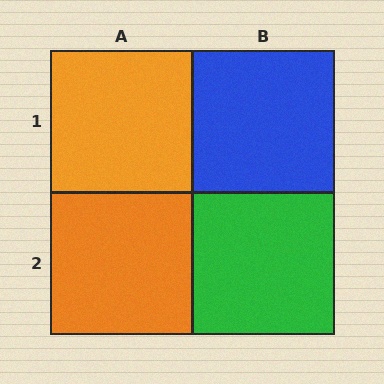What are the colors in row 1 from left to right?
Orange, blue.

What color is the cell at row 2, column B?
Green.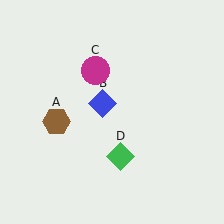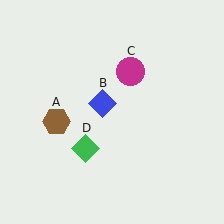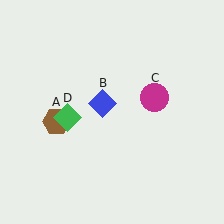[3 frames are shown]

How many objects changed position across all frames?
2 objects changed position: magenta circle (object C), green diamond (object D).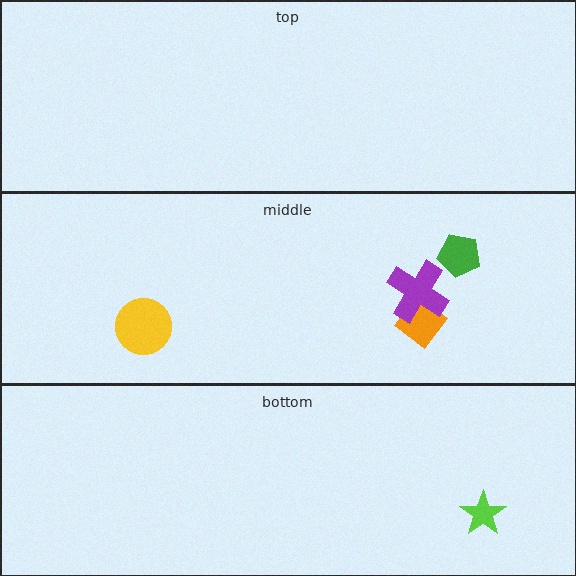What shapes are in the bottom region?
The lime star.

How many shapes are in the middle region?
4.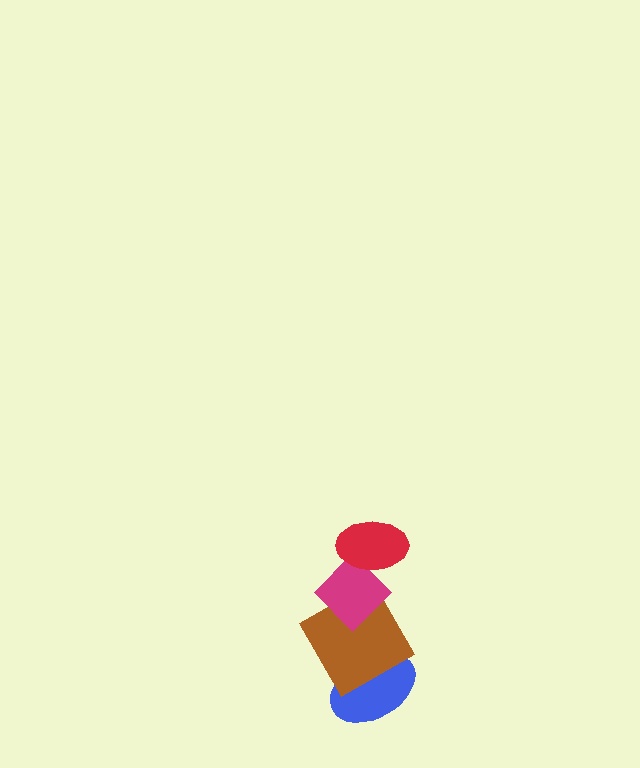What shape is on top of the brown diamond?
The magenta diamond is on top of the brown diamond.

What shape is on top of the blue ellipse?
The brown diamond is on top of the blue ellipse.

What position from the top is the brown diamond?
The brown diamond is 3rd from the top.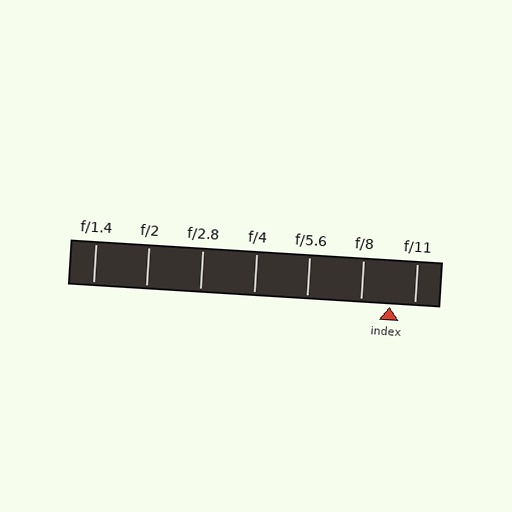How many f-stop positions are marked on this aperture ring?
There are 7 f-stop positions marked.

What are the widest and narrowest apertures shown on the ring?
The widest aperture shown is f/1.4 and the narrowest is f/11.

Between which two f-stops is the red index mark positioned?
The index mark is between f/8 and f/11.